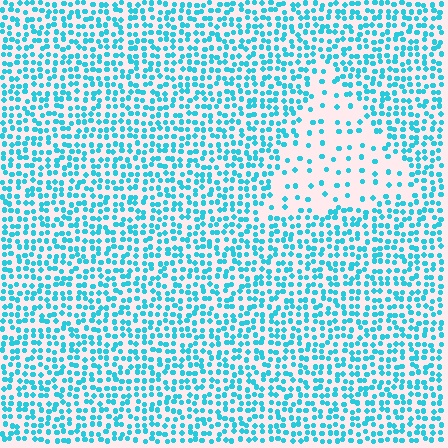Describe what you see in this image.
The image contains small cyan elements arranged at two different densities. A triangle-shaped region is visible where the elements are less densely packed than the surrounding area.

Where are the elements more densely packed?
The elements are more densely packed outside the triangle boundary.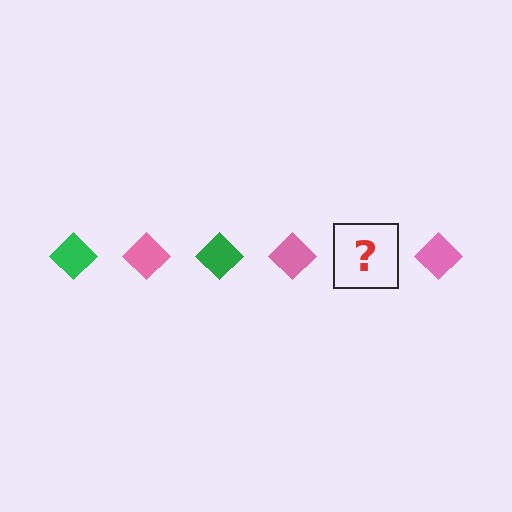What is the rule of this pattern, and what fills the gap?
The rule is that the pattern cycles through green, pink diamonds. The gap should be filled with a green diamond.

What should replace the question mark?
The question mark should be replaced with a green diamond.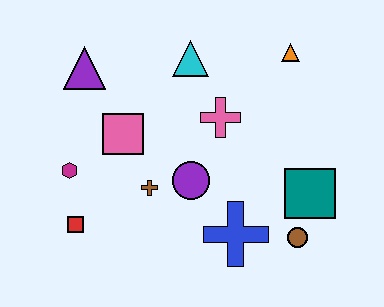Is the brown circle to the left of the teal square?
Yes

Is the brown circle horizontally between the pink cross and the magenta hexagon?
No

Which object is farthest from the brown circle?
The purple triangle is farthest from the brown circle.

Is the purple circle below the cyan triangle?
Yes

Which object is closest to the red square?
The magenta hexagon is closest to the red square.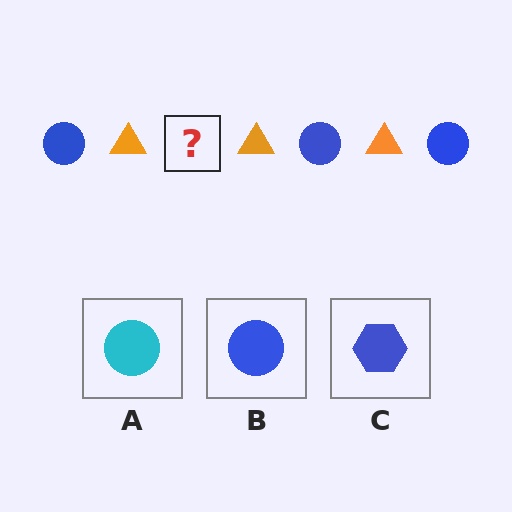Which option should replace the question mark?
Option B.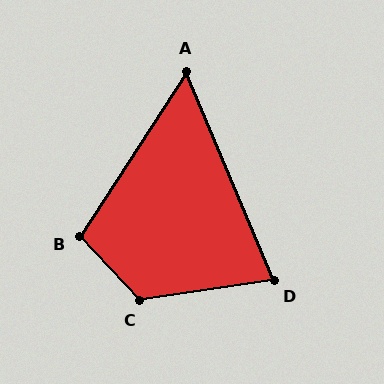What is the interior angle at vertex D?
Approximately 76 degrees (acute).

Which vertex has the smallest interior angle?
A, at approximately 56 degrees.